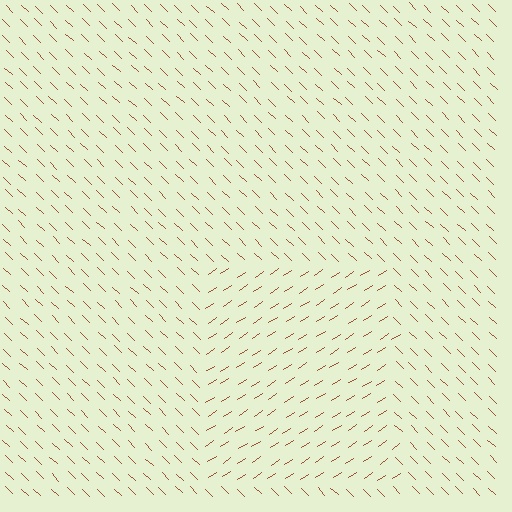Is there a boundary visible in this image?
Yes, there is a texture boundary formed by a change in line orientation.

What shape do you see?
I see a rectangle.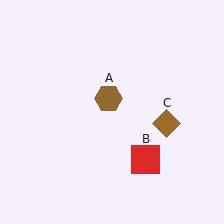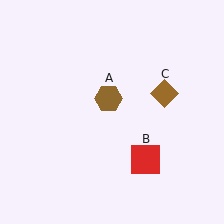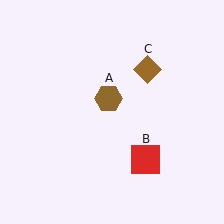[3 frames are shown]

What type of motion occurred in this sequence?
The brown diamond (object C) rotated counterclockwise around the center of the scene.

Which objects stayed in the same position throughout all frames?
Brown hexagon (object A) and red square (object B) remained stationary.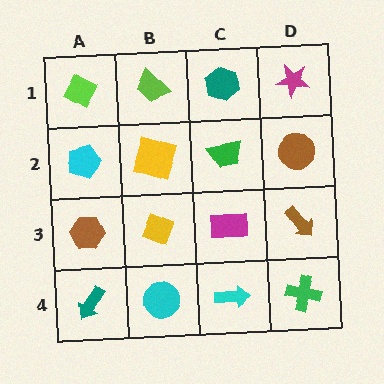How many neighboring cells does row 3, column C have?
4.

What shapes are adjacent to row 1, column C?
A green trapezoid (row 2, column C), a lime trapezoid (row 1, column B), a magenta star (row 1, column D).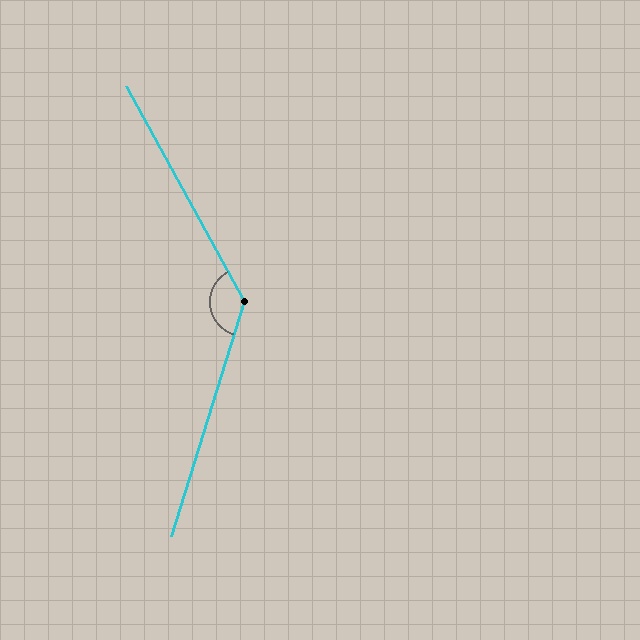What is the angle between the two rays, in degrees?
Approximately 134 degrees.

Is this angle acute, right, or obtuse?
It is obtuse.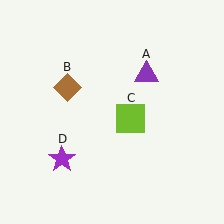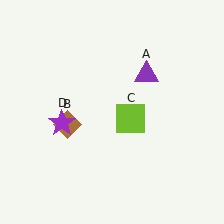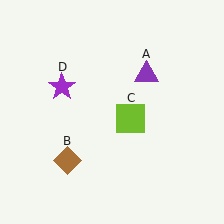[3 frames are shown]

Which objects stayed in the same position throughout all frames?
Purple triangle (object A) and lime square (object C) remained stationary.